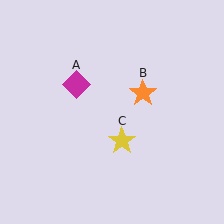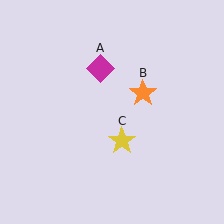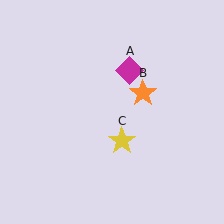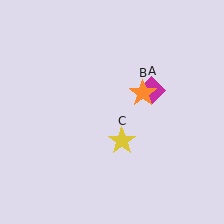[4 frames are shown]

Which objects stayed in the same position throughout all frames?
Orange star (object B) and yellow star (object C) remained stationary.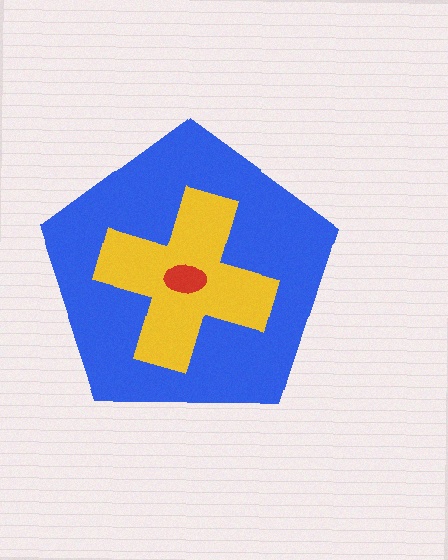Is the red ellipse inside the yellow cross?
Yes.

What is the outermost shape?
The blue pentagon.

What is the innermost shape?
The red ellipse.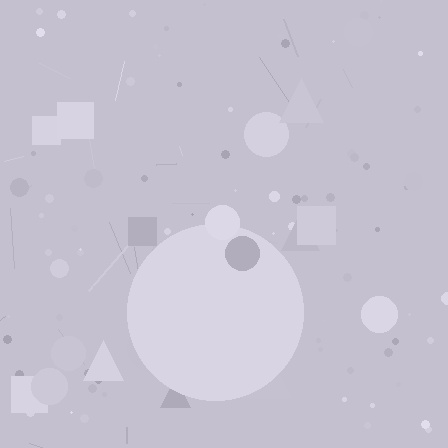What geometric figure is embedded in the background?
A circle is embedded in the background.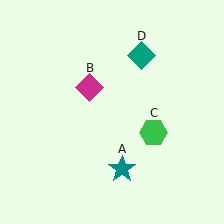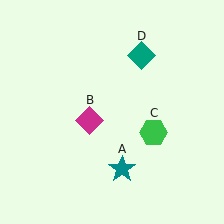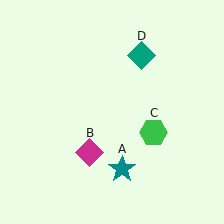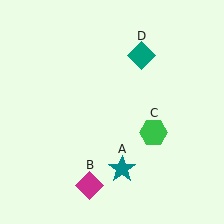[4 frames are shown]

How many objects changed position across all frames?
1 object changed position: magenta diamond (object B).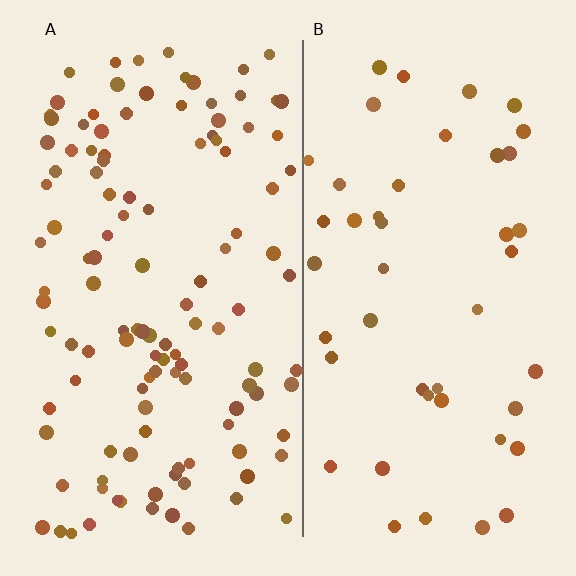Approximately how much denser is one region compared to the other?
Approximately 2.6× — region A over region B.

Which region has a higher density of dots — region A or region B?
A (the left).